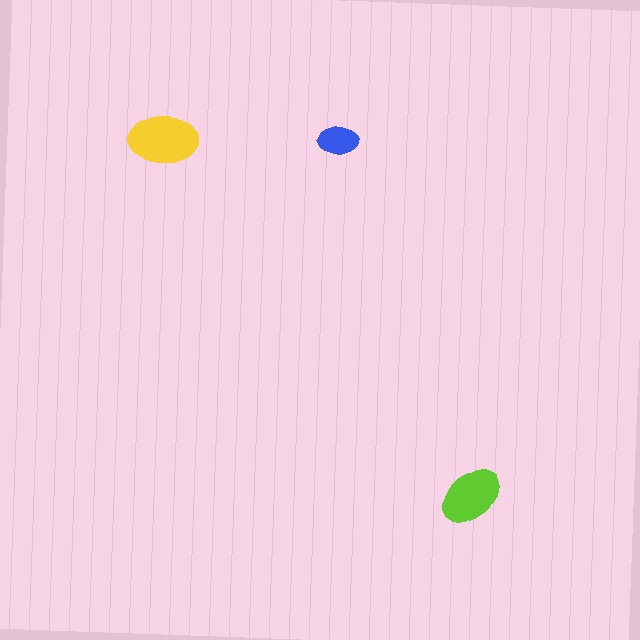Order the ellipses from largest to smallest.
the yellow one, the lime one, the blue one.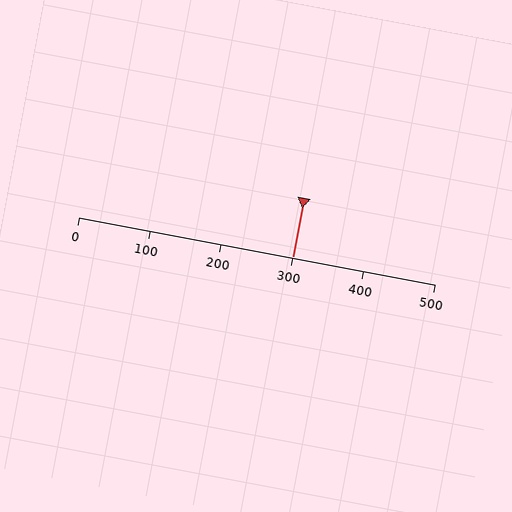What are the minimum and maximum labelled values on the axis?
The axis runs from 0 to 500.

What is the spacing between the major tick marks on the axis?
The major ticks are spaced 100 apart.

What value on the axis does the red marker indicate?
The marker indicates approximately 300.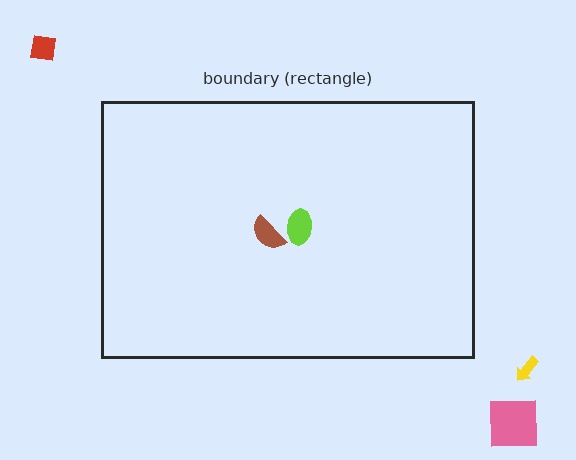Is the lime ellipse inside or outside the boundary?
Inside.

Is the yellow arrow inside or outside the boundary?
Outside.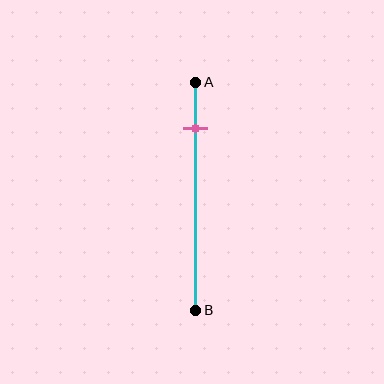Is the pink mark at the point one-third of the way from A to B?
No, the mark is at about 20% from A, not at the 33% one-third point.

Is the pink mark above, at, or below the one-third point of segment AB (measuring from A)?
The pink mark is above the one-third point of segment AB.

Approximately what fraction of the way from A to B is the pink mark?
The pink mark is approximately 20% of the way from A to B.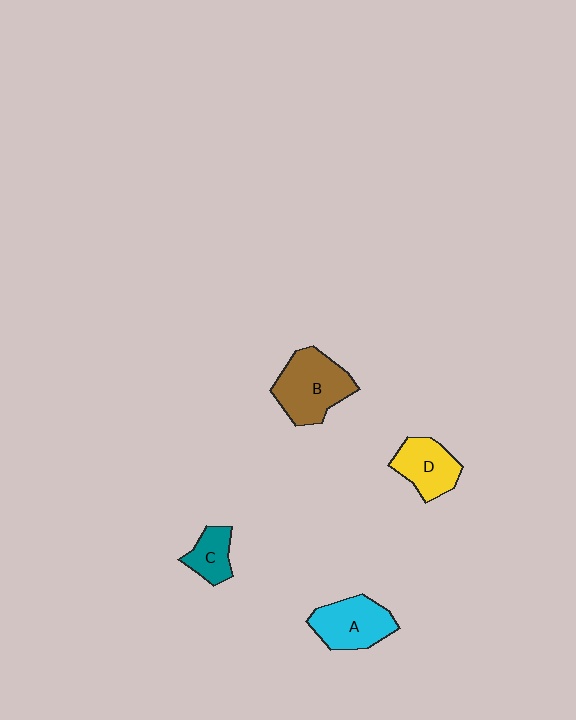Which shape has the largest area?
Shape B (brown).